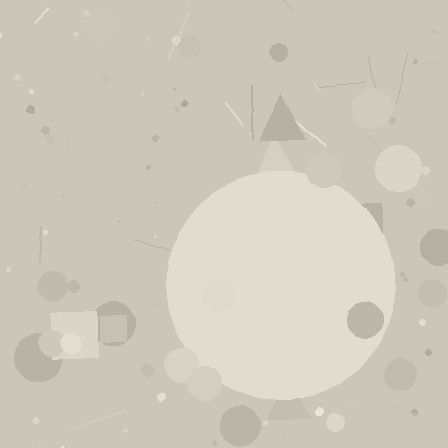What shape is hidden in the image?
A circle is hidden in the image.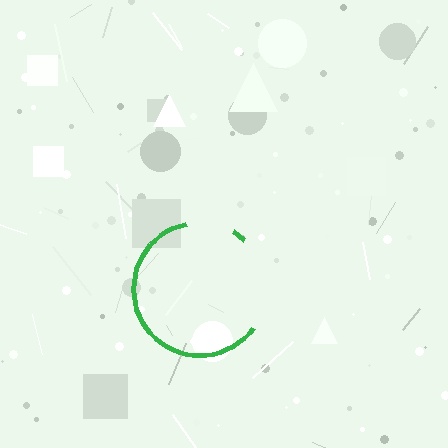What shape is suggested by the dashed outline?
The dashed outline suggests a circle.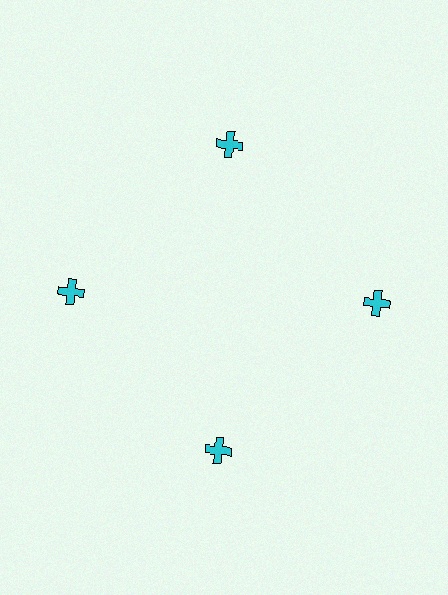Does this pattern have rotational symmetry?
Yes, this pattern has 4-fold rotational symmetry. It looks the same after rotating 90 degrees around the center.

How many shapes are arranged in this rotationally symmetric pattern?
There are 4 shapes, arranged in 4 groups of 1.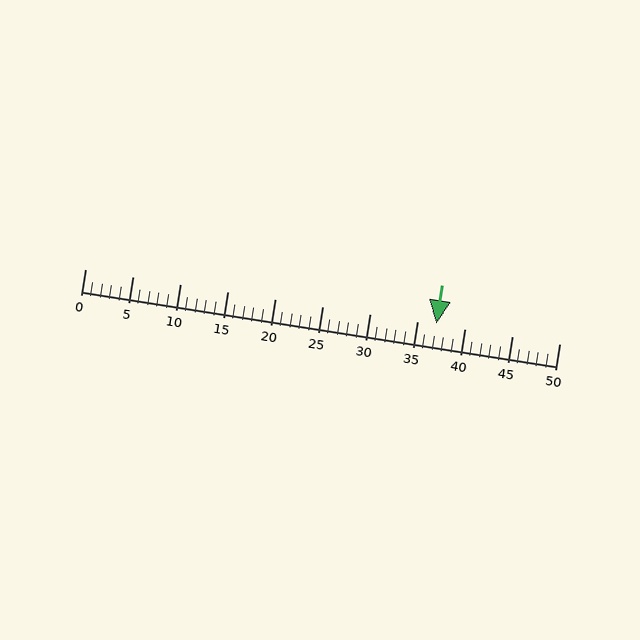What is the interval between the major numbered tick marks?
The major tick marks are spaced 5 units apart.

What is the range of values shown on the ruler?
The ruler shows values from 0 to 50.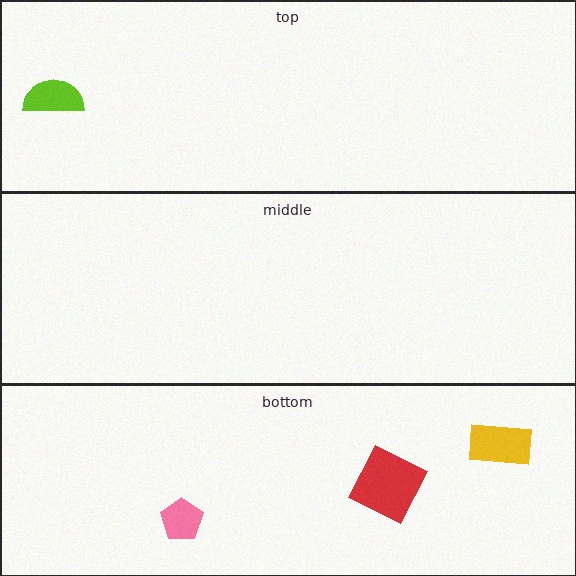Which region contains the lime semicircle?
The top region.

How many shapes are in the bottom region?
3.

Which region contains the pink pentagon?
The bottom region.